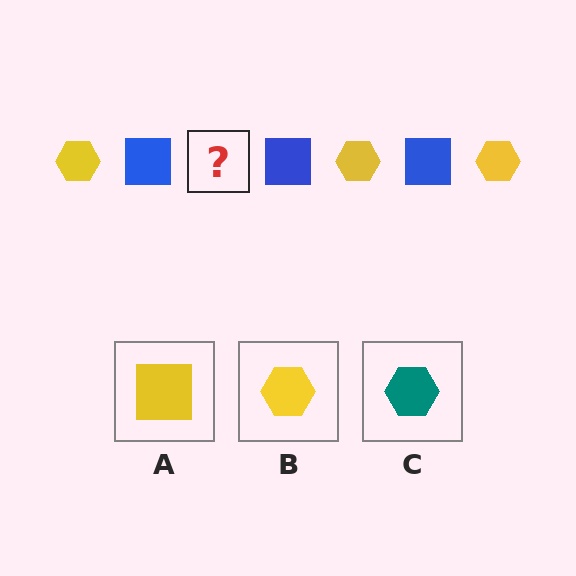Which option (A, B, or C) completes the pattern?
B.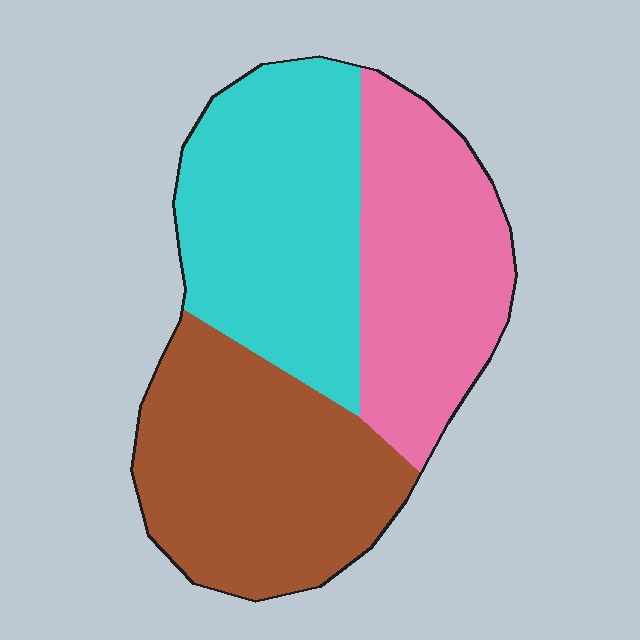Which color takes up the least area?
Pink, at roughly 30%.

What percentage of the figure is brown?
Brown covers around 35% of the figure.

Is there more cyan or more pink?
Cyan.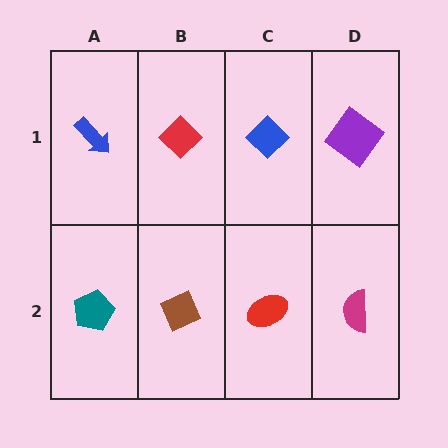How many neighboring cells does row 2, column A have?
2.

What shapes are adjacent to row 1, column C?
A red ellipse (row 2, column C), a red diamond (row 1, column B), a purple diamond (row 1, column D).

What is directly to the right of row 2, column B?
A red ellipse.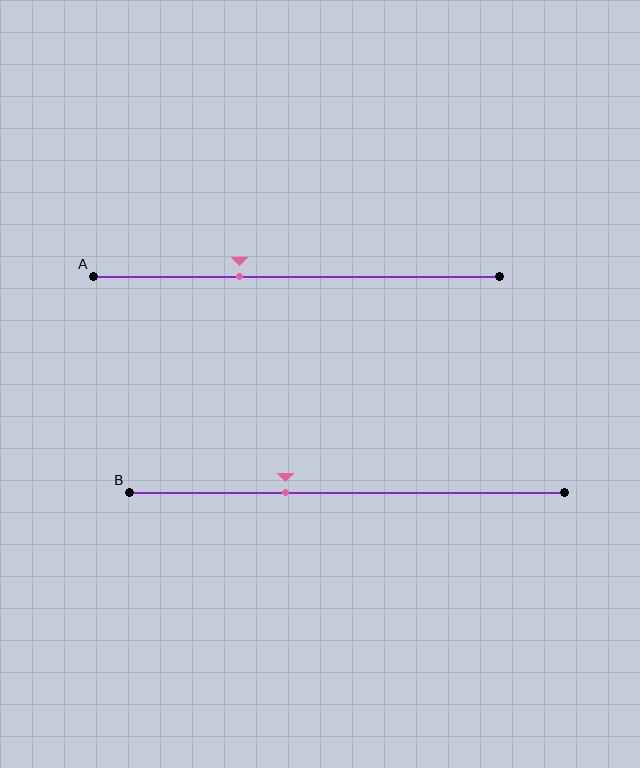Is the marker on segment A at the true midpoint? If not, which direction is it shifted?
No, the marker on segment A is shifted to the left by about 14% of the segment length.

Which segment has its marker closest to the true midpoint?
Segment B has its marker closest to the true midpoint.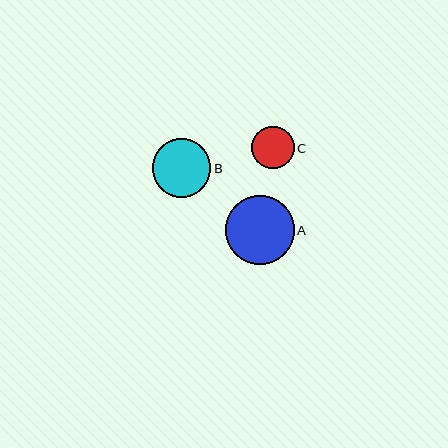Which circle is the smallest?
Circle C is the smallest with a size of approximately 42 pixels.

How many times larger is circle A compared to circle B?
Circle A is approximately 1.2 times the size of circle B.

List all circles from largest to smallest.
From largest to smallest: A, B, C.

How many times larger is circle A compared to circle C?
Circle A is approximately 1.6 times the size of circle C.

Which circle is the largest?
Circle A is the largest with a size of approximately 68 pixels.